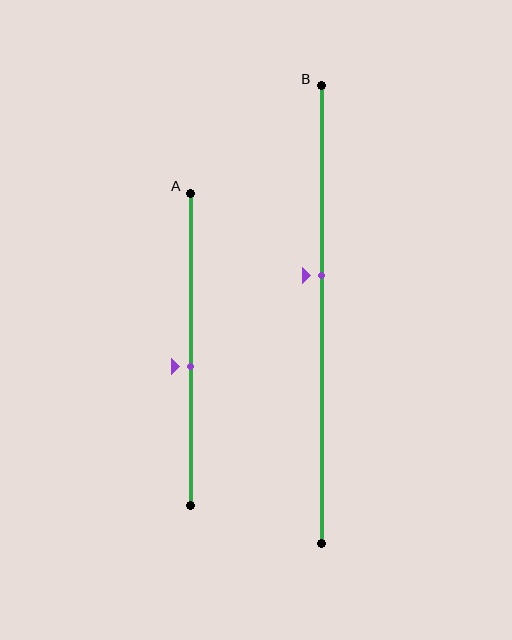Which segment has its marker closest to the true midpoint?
Segment A has its marker closest to the true midpoint.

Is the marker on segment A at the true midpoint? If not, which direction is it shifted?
No, the marker on segment A is shifted downward by about 5% of the segment length.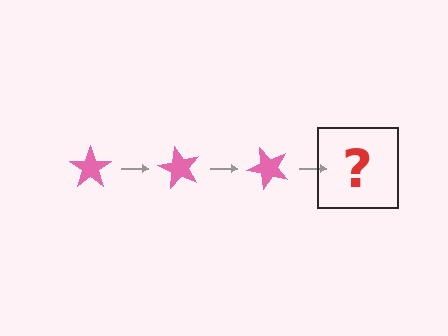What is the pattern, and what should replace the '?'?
The pattern is that the star rotates 60 degrees each step. The '?' should be a pink star rotated 180 degrees.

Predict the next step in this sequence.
The next step is a pink star rotated 180 degrees.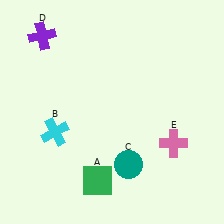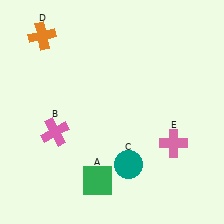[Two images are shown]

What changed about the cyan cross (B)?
In Image 1, B is cyan. In Image 2, it changed to pink.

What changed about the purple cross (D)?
In Image 1, D is purple. In Image 2, it changed to orange.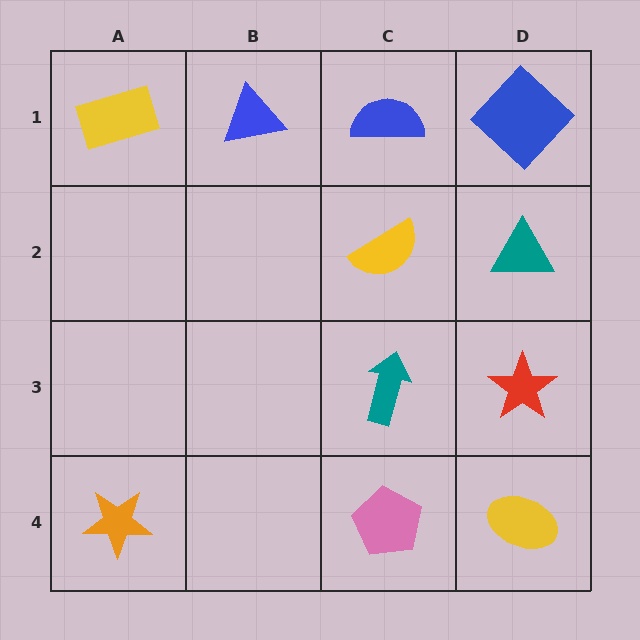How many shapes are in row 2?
2 shapes.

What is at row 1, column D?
A blue diamond.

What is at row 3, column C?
A teal arrow.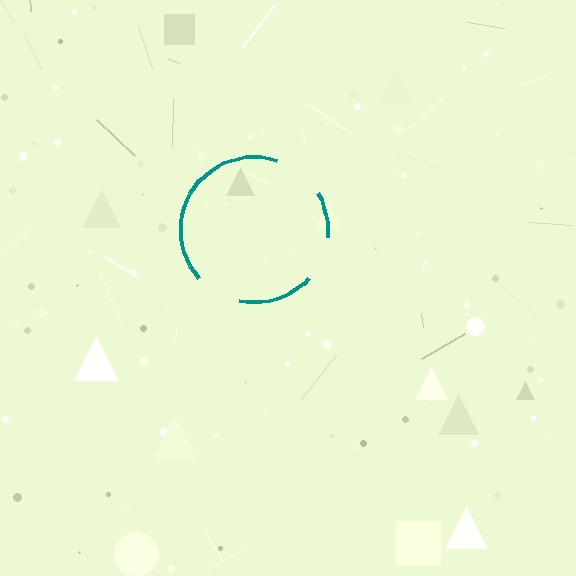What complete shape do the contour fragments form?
The contour fragments form a circle.